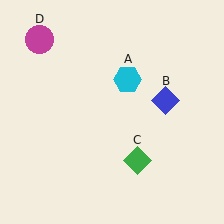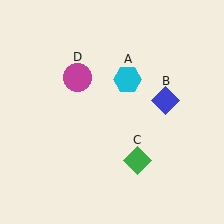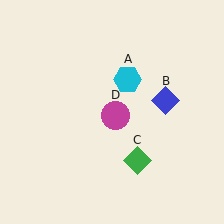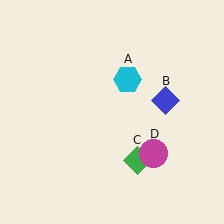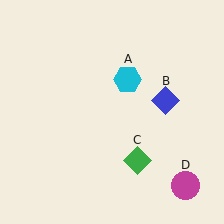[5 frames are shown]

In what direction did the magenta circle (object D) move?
The magenta circle (object D) moved down and to the right.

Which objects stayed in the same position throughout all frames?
Cyan hexagon (object A) and blue diamond (object B) and green diamond (object C) remained stationary.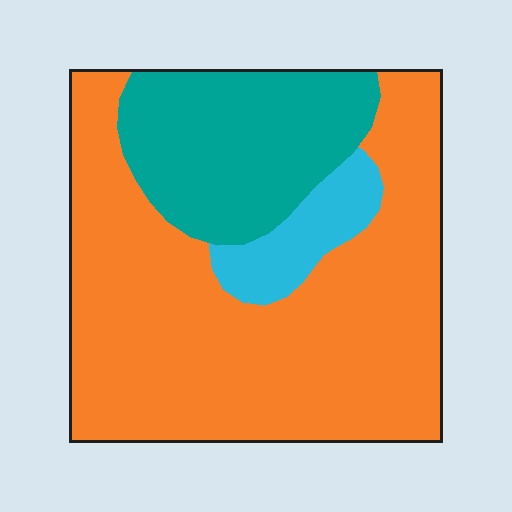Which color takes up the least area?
Cyan, at roughly 10%.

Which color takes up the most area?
Orange, at roughly 65%.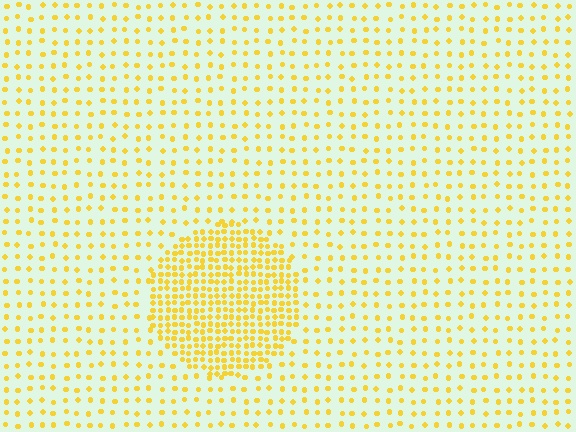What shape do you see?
I see a circle.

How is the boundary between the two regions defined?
The boundary is defined by a change in element density (approximately 2.8x ratio). All elements are the same color, size, and shape.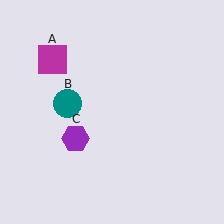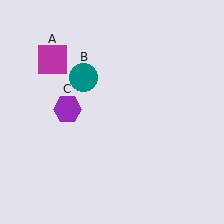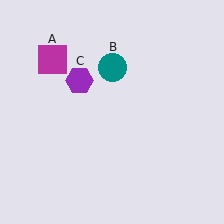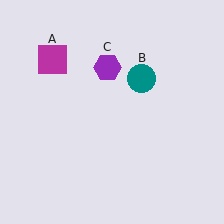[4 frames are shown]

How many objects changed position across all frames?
2 objects changed position: teal circle (object B), purple hexagon (object C).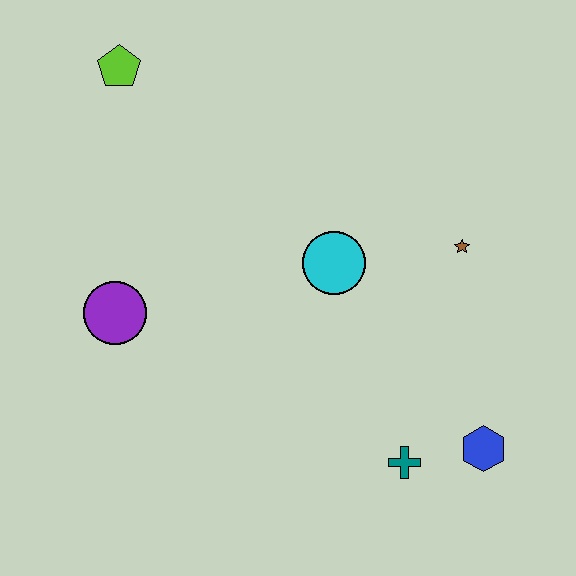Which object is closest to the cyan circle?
The brown star is closest to the cyan circle.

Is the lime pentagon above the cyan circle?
Yes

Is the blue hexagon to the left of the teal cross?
No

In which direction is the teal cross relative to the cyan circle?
The teal cross is below the cyan circle.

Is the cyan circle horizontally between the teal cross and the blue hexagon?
No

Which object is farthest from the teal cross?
The lime pentagon is farthest from the teal cross.